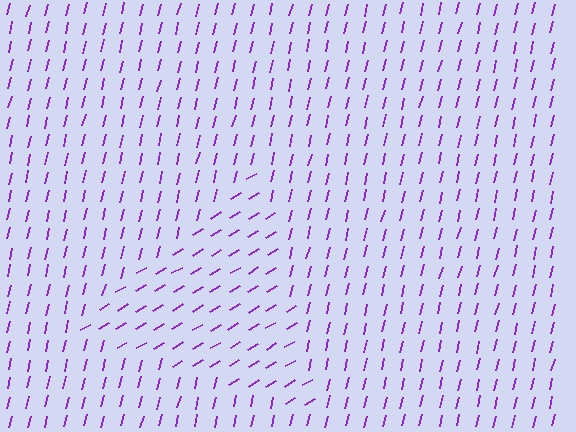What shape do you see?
I see a triangle.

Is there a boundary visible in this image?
Yes, there is a texture boundary formed by a change in line orientation.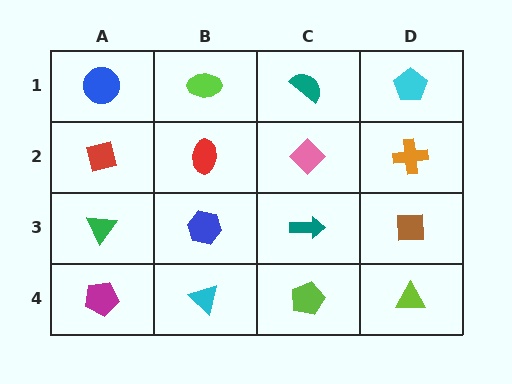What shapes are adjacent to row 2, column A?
A blue circle (row 1, column A), a green triangle (row 3, column A), a red ellipse (row 2, column B).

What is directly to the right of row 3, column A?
A blue hexagon.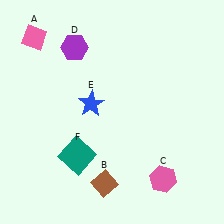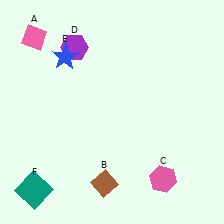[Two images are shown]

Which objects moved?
The objects that moved are: the blue star (E), the teal square (F).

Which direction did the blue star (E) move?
The blue star (E) moved up.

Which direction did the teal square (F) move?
The teal square (F) moved left.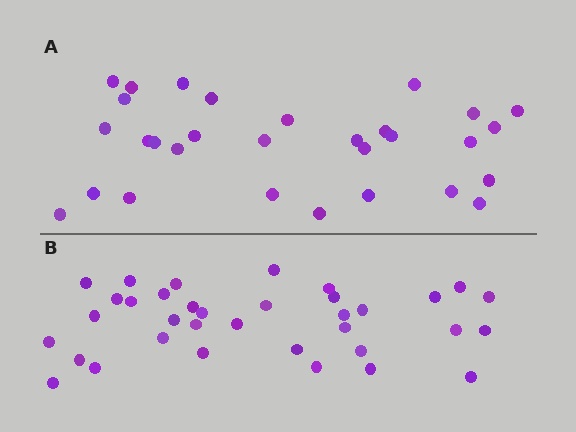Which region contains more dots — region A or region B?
Region B (the bottom region) has more dots.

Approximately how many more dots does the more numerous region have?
Region B has about 5 more dots than region A.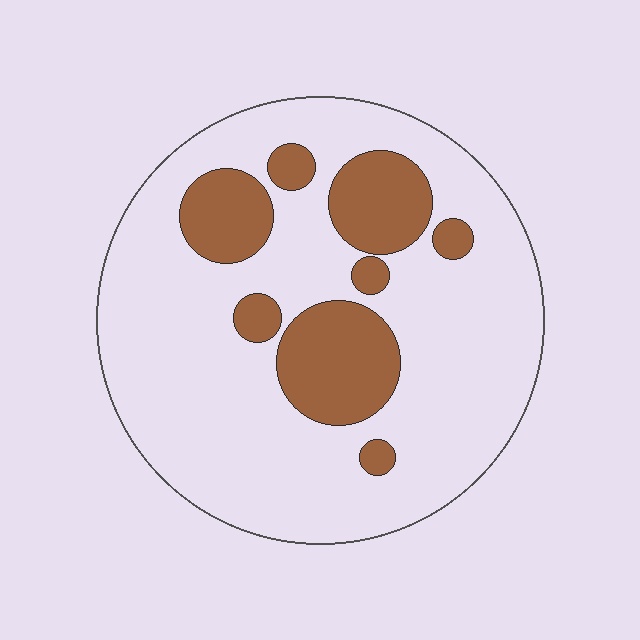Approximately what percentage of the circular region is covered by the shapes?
Approximately 20%.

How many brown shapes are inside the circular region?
8.